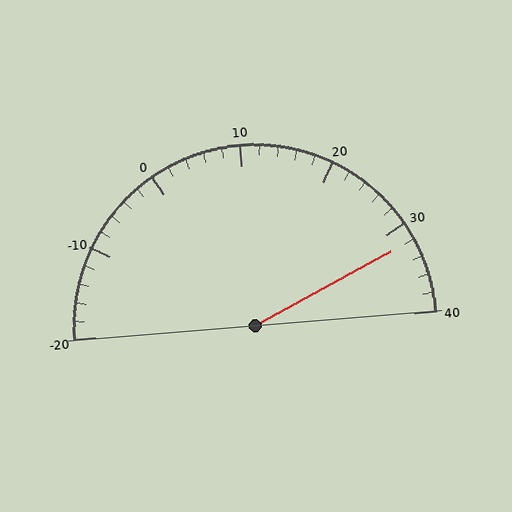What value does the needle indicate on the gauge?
The needle indicates approximately 32.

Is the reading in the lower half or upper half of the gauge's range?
The reading is in the upper half of the range (-20 to 40).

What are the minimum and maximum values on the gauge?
The gauge ranges from -20 to 40.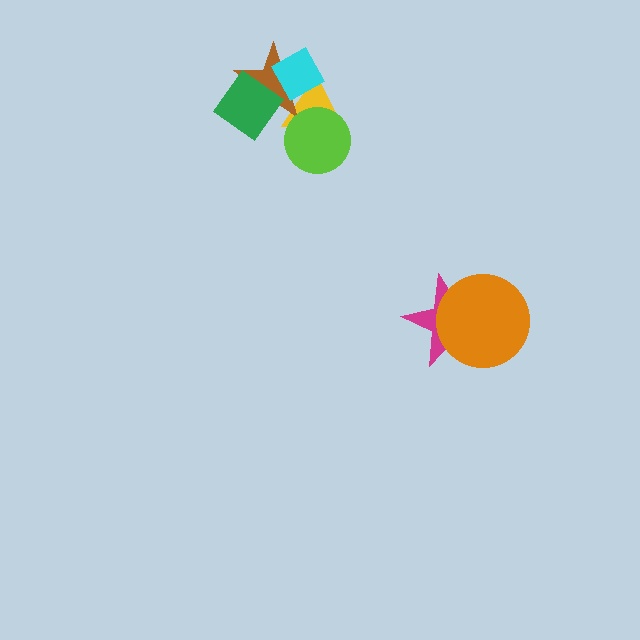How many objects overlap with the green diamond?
1 object overlaps with the green diamond.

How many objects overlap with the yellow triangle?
3 objects overlap with the yellow triangle.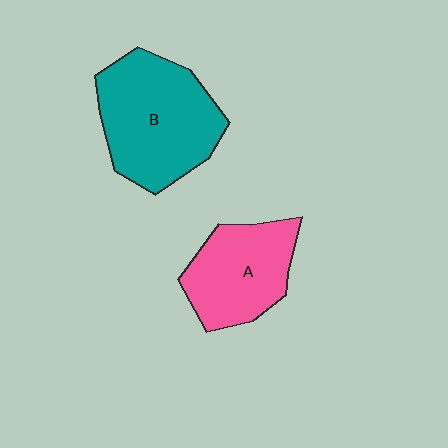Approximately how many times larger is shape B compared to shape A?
Approximately 1.4 times.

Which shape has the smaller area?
Shape A (pink).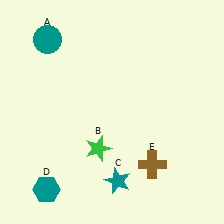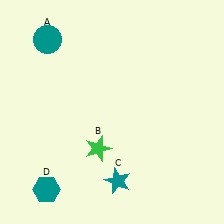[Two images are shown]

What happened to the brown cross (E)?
The brown cross (E) was removed in Image 2. It was in the bottom-right area of Image 1.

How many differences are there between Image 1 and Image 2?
There is 1 difference between the two images.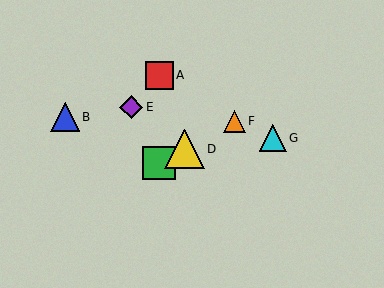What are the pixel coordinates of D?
Object D is at (185, 149).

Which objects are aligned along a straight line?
Objects C, D, F are aligned along a straight line.